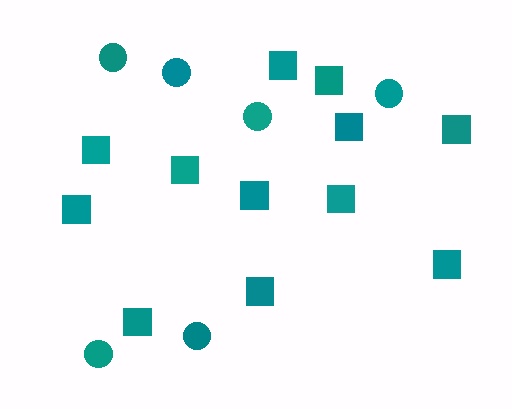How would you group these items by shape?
There are 2 groups: one group of squares (12) and one group of circles (6).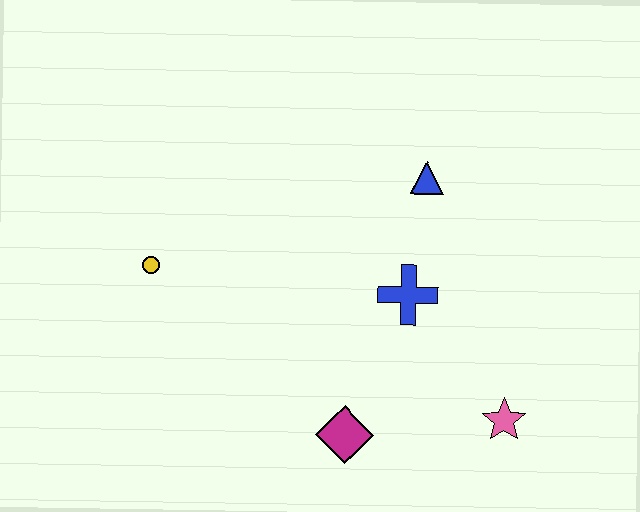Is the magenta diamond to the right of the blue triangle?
No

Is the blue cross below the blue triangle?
Yes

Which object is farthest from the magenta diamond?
The blue triangle is farthest from the magenta diamond.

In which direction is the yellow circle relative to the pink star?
The yellow circle is to the left of the pink star.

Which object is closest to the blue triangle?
The blue cross is closest to the blue triangle.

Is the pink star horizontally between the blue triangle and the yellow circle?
No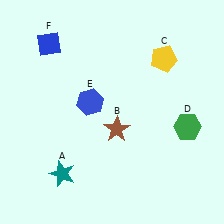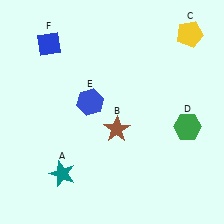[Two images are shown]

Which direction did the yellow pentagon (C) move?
The yellow pentagon (C) moved right.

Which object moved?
The yellow pentagon (C) moved right.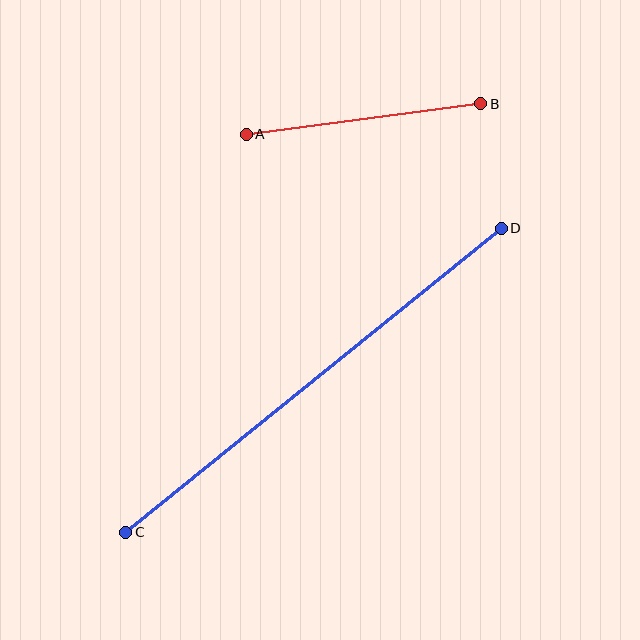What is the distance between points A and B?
The distance is approximately 236 pixels.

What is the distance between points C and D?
The distance is approximately 483 pixels.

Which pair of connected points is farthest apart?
Points C and D are farthest apart.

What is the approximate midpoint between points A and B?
The midpoint is at approximately (364, 119) pixels.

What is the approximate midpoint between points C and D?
The midpoint is at approximately (314, 380) pixels.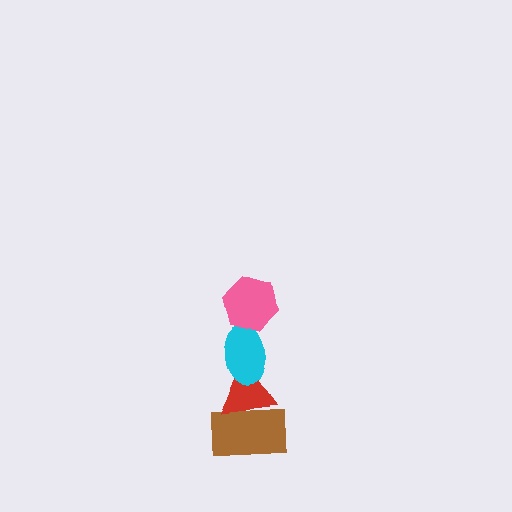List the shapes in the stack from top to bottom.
From top to bottom: the pink hexagon, the cyan ellipse, the red triangle, the brown rectangle.